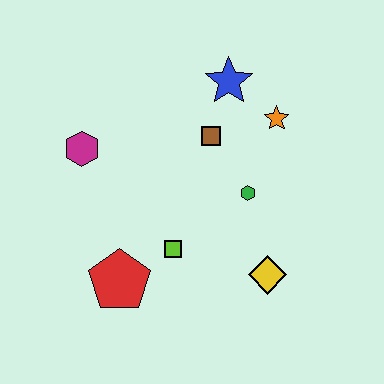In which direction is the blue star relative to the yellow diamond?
The blue star is above the yellow diamond.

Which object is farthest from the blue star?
The red pentagon is farthest from the blue star.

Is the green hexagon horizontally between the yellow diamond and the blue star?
Yes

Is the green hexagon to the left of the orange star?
Yes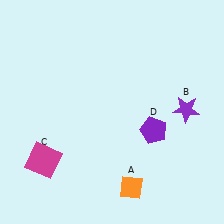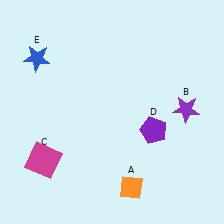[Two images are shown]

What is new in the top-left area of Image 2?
A blue star (E) was added in the top-left area of Image 2.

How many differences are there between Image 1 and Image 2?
There is 1 difference between the two images.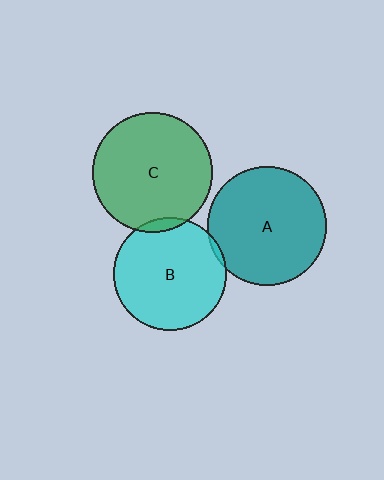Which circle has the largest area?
Circle C (green).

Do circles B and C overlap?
Yes.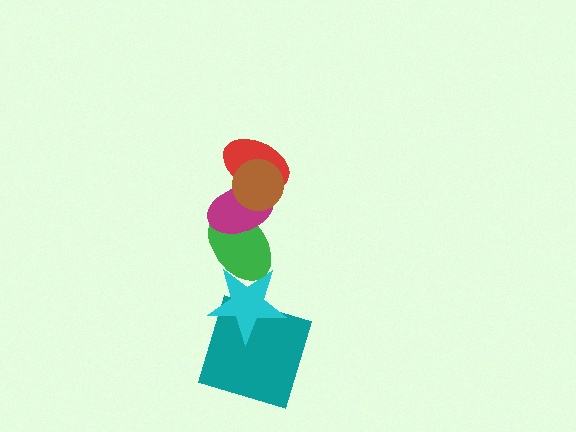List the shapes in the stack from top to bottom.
From top to bottom: the brown circle, the red ellipse, the magenta ellipse, the green ellipse, the cyan star, the teal square.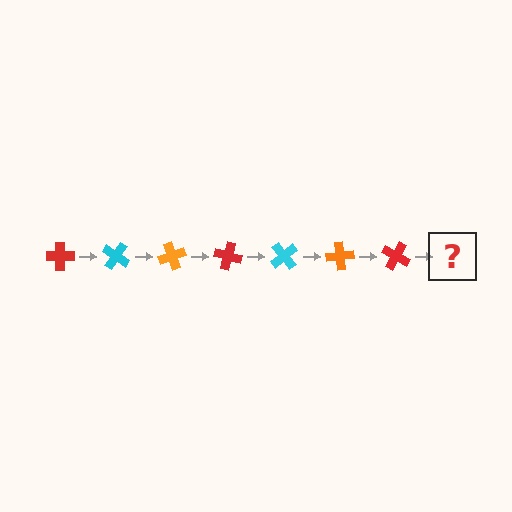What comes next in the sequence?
The next element should be a cyan cross, rotated 245 degrees from the start.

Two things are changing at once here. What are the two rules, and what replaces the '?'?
The two rules are that it rotates 35 degrees each step and the color cycles through red, cyan, and orange. The '?' should be a cyan cross, rotated 245 degrees from the start.